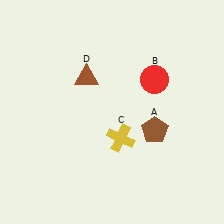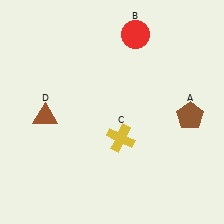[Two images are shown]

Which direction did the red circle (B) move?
The red circle (B) moved up.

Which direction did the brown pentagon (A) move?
The brown pentagon (A) moved right.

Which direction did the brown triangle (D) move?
The brown triangle (D) moved left.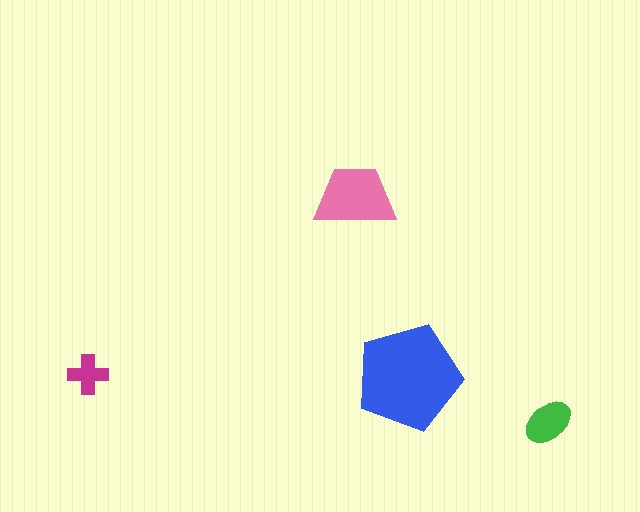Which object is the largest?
The blue pentagon.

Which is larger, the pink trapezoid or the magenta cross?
The pink trapezoid.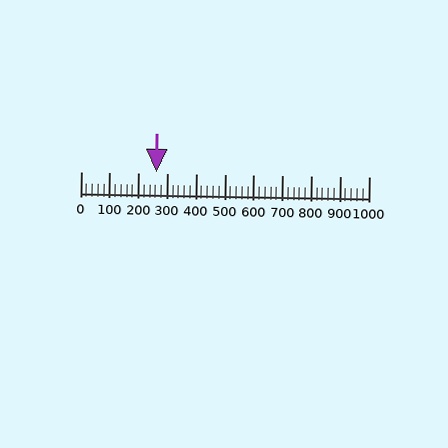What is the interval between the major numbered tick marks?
The major tick marks are spaced 100 units apart.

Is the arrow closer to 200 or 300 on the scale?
The arrow is closer to 300.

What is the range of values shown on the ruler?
The ruler shows values from 0 to 1000.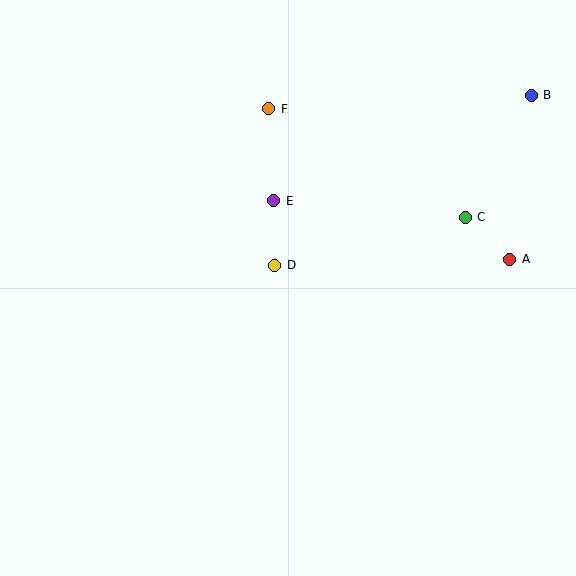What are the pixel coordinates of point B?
Point B is at (531, 95).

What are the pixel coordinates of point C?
Point C is at (465, 217).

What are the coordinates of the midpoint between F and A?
The midpoint between F and A is at (389, 184).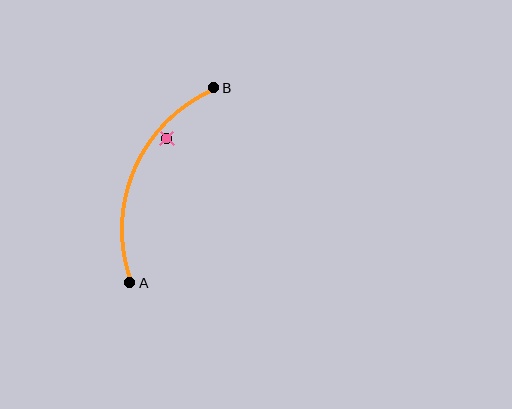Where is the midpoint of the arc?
The arc midpoint is the point on the curve farthest from the straight line joining A and B. It sits to the left of that line.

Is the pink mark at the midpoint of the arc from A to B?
No — the pink mark does not lie on the arc at all. It sits slightly inside the curve.